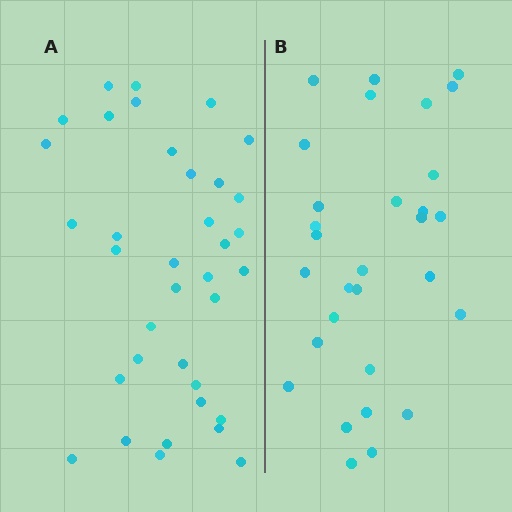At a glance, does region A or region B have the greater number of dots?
Region A (the left region) has more dots.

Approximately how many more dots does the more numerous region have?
Region A has about 6 more dots than region B.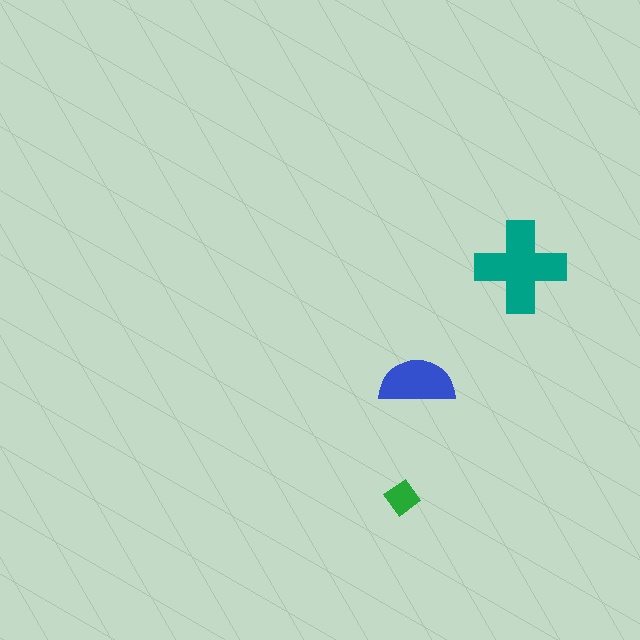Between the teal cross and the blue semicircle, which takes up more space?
The teal cross.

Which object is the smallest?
The green diamond.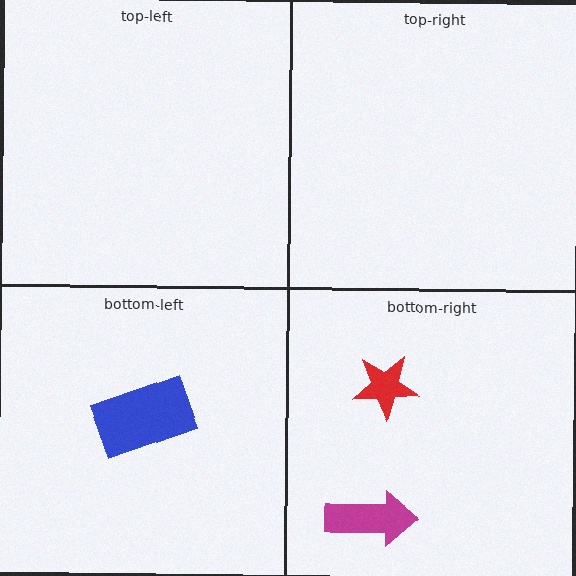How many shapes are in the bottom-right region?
2.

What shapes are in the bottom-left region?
The blue rectangle.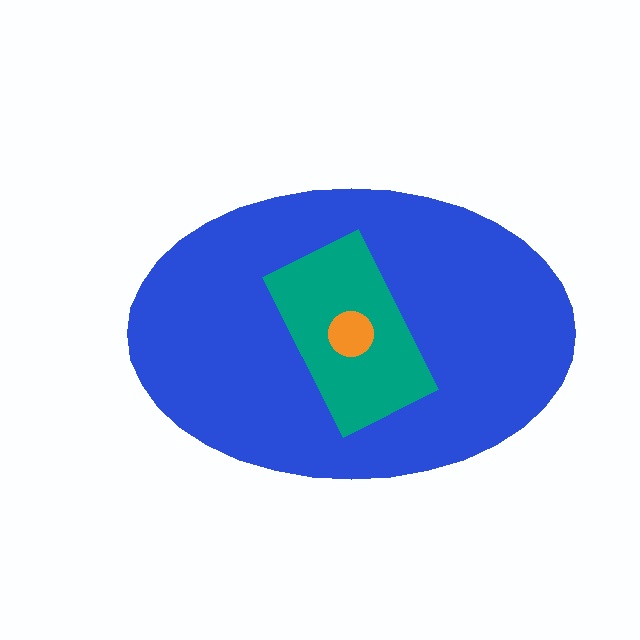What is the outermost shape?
The blue ellipse.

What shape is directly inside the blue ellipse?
The teal rectangle.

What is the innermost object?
The orange circle.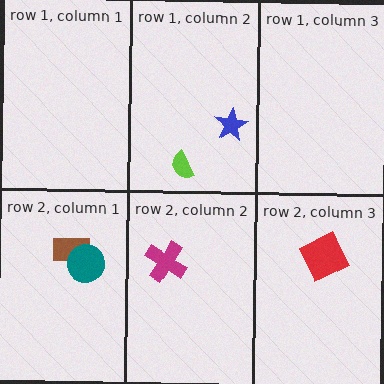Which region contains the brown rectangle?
The row 2, column 1 region.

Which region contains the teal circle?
The row 2, column 1 region.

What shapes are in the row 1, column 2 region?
The lime semicircle, the blue star.